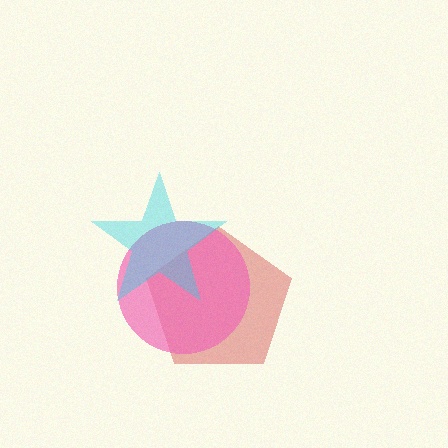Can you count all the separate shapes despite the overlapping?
Yes, there are 3 separate shapes.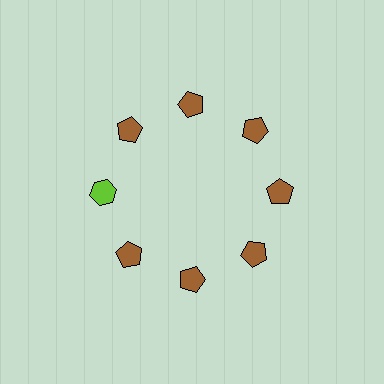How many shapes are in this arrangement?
There are 8 shapes arranged in a ring pattern.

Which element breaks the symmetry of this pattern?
The lime hexagon at roughly the 9 o'clock position breaks the symmetry. All other shapes are brown pentagons.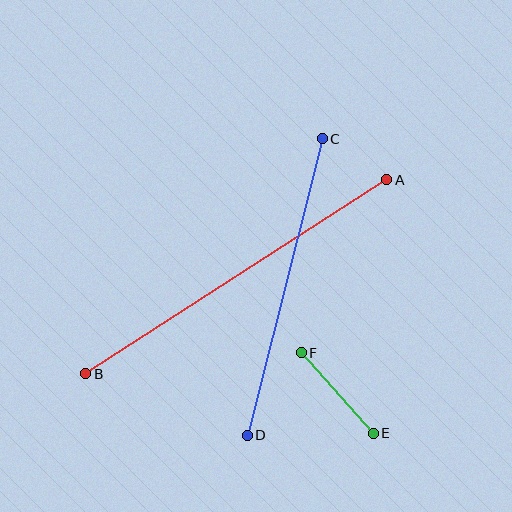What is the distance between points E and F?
The distance is approximately 108 pixels.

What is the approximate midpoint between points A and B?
The midpoint is at approximately (236, 277) pixels.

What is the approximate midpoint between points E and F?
The midpoint is at approximately (337, 393) pixels.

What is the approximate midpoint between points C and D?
The midpoint is at approximately (285, 287) pixels.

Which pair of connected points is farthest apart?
Points A and B are farthest apart.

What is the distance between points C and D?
The distance is approximately 306 pixels.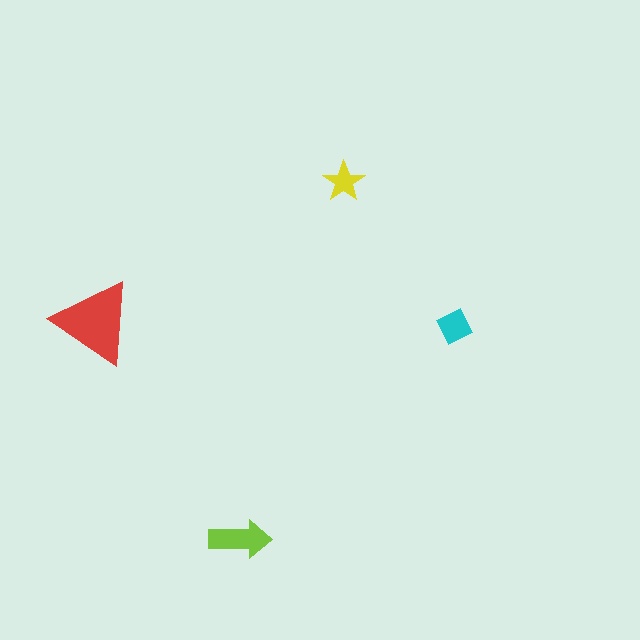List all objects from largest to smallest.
The red triangle, the lime arrow, the cyan square, the yellow star.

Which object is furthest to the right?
The cyan square is rightmost.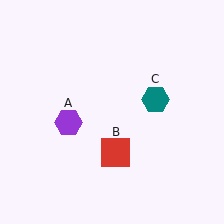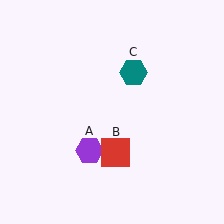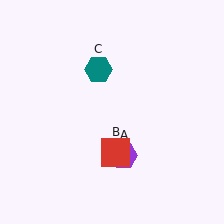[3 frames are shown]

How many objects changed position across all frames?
2 objects changed position: purple hexagon (object A), teal hexagon (object C).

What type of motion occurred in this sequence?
The purple hexagon (object A), teal hexagon (object C) rotated counterclockwise around the center of the scene.